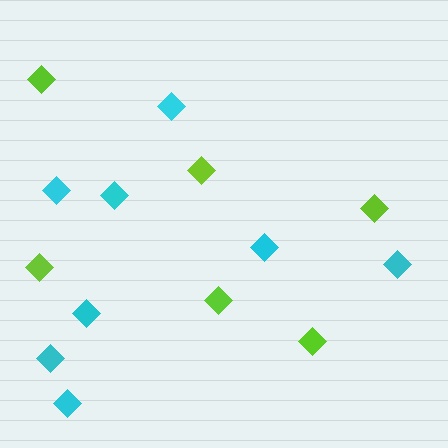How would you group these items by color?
There are 2 groups: one group of cyan diamonds (8) and one group of lime diamonds (6).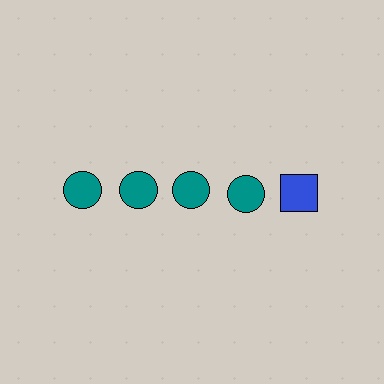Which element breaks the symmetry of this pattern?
The blue square in the top row, rightmost column breaks the symmetry. All other shapes are teal circles.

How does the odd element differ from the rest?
It differs in both color (blue instead of teal) and shape (square instead of circle).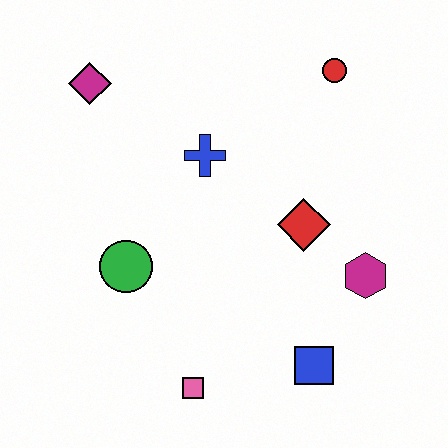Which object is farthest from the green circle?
The red circle is farthest from the green circle.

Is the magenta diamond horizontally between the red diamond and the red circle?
No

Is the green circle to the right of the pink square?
No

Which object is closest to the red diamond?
The magenta hexagon is closest to the red diamond.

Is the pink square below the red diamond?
Yes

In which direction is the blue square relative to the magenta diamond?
The blue square is below the magenta diamond.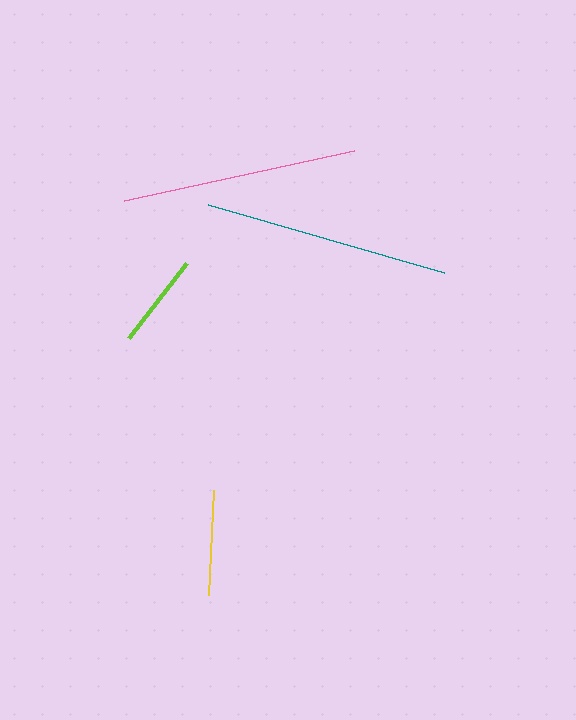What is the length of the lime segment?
The lime segment is approximately 94 pixels long.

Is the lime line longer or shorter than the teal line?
The teal line is longer than the lime line.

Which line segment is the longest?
The teal line is the longest at approximately 245 pixels.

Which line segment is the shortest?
The lime line is the shortest at approximately 94 pixels.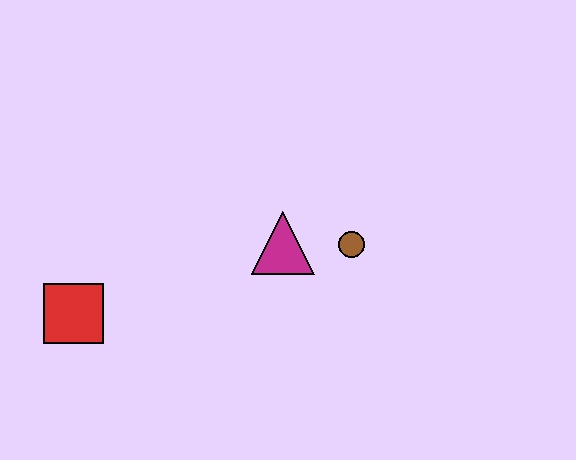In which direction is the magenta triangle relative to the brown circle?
The magenta triangle is to the left of the brown circle.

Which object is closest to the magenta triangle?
The brown circle is closest to the magenta triangle.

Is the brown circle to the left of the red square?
No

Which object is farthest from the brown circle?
The red square is farthest from the brown circle.